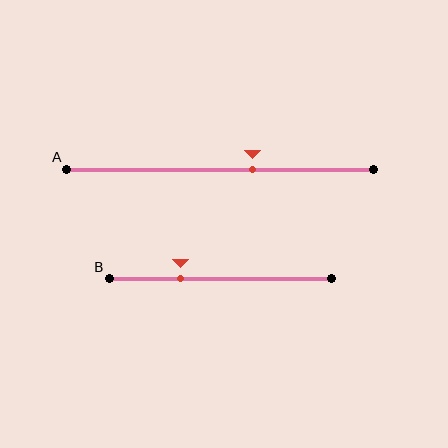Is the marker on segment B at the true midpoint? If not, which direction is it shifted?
No, the marker on segment B is shifted to the left by about 18% of the segment length.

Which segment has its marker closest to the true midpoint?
Segment A has its marker closest to the true midpoint.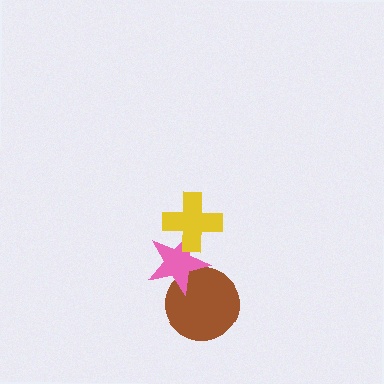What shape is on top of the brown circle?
The pink star is on top of the brown circle.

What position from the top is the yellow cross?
The yellow cross is 1st from the top.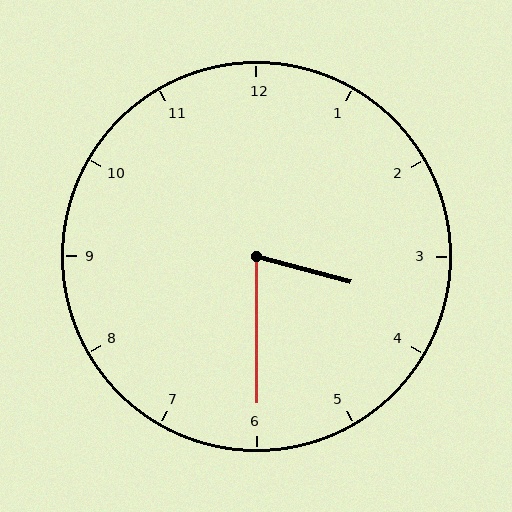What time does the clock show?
3:30.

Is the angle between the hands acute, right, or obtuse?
It is acute.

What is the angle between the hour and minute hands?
Approximately 75 degrees.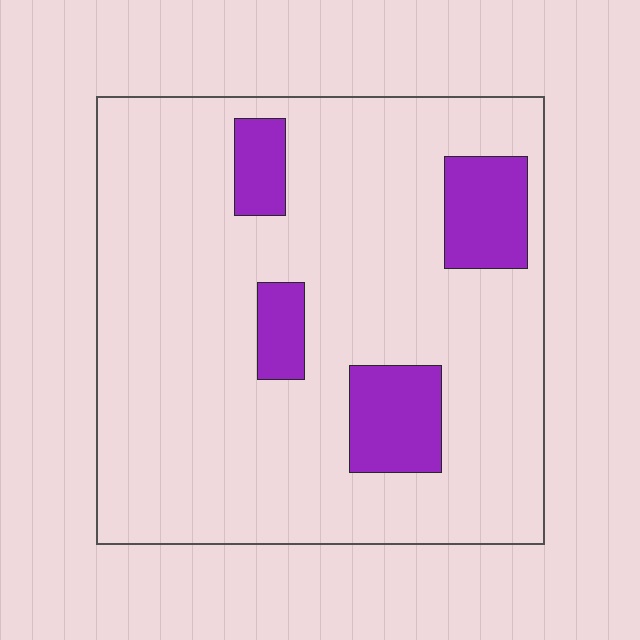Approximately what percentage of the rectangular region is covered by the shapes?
Approximately 15%.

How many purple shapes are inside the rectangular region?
4.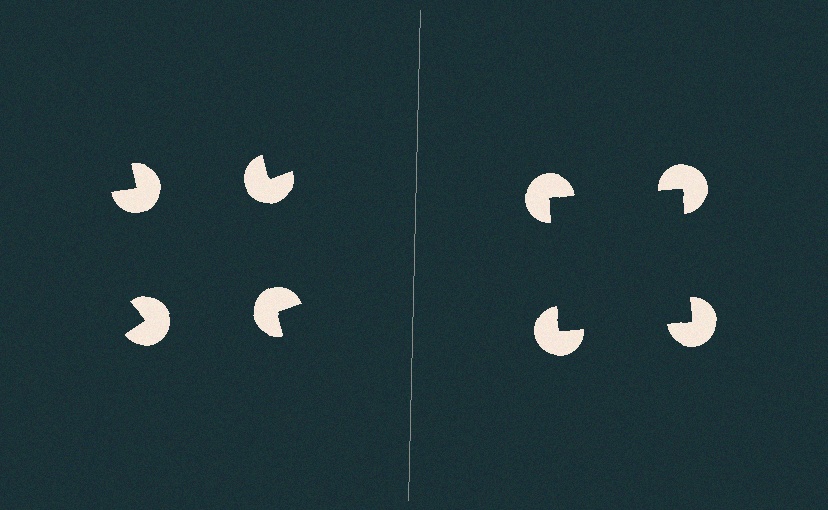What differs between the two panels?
The pac-man discs are positioned identically on both sides; only the wedge orientations differ. On the right they align to a square; on the left they are misaligned.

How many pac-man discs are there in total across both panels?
8 — 4 on each side.